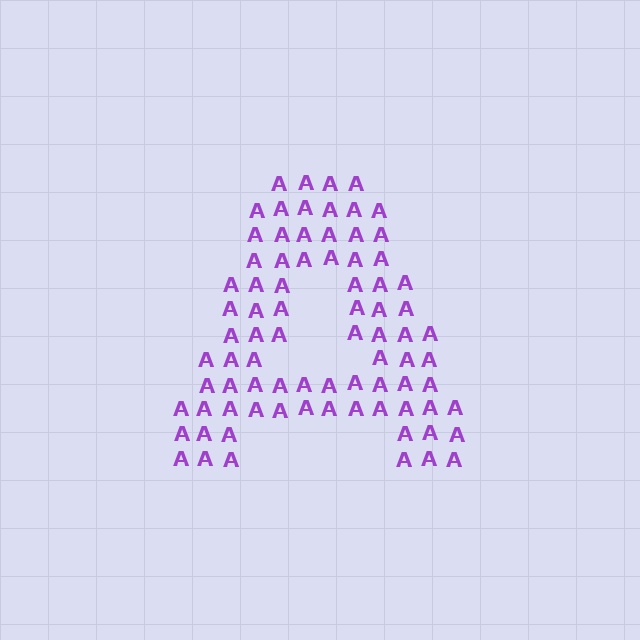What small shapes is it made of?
It is made of small letter A's.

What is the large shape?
The large shape is the letter A.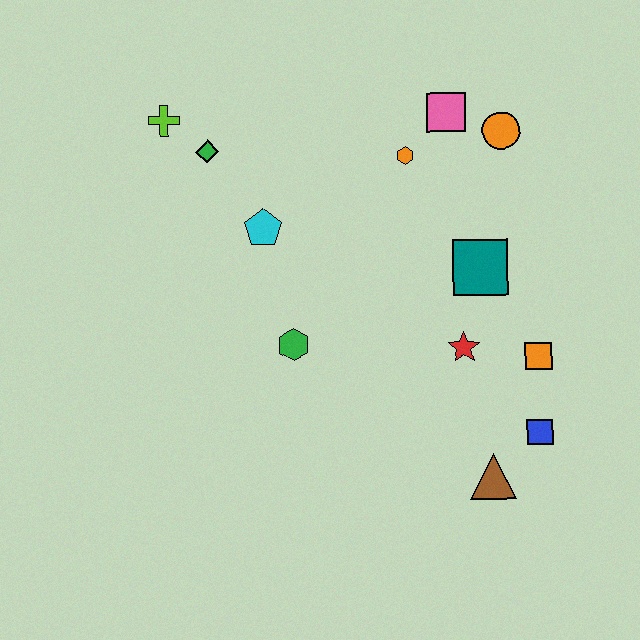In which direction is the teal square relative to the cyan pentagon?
The teal square is to the right of the cyan pentagon.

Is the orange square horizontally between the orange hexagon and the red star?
No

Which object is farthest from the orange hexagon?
The brown triangle is farthest from the orange hexagon.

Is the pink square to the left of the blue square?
Yes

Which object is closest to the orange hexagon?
The pink square is closest to the orange hexagon.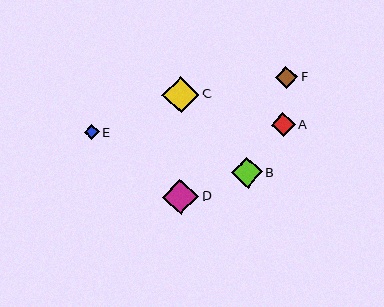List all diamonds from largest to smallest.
From largest to smallest: C, D, B, A, F, E.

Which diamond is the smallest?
Diamond E is the smallest with a size of approximately 15 pixels.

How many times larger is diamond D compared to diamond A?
Diamond D is approximately 1.5 times the size of diamond A.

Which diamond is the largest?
Diamond C is the largest with a size of approximately 37 pixels.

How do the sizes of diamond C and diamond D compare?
Diamond C and diamond D are approximately the same size.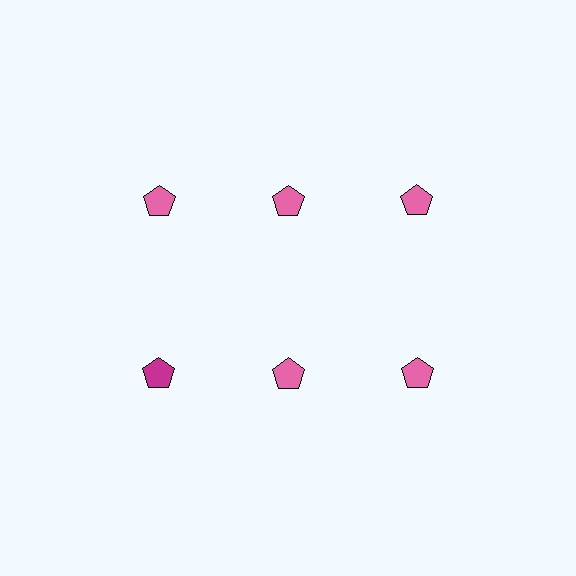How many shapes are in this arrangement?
There are 6 shapes arranged in a grid pattern.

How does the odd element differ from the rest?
It has a different color: magenta instead of pink.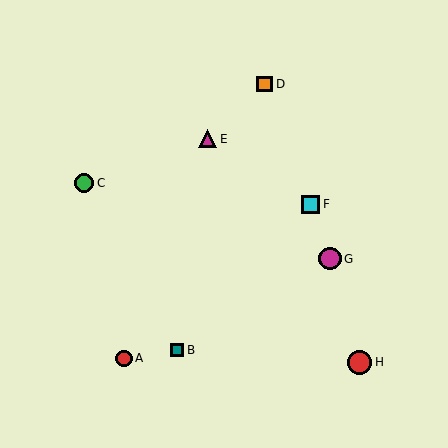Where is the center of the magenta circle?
The center of the magenta circle is at (330, 259).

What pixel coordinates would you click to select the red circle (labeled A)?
Click at (124, 358) to select the red circle A.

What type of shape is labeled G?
Shape G is a magenta circle.